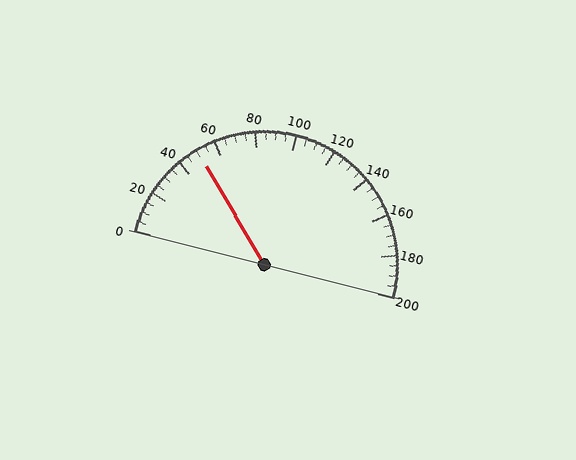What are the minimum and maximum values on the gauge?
The gauge ranges from 0 to 200.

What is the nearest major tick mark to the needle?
The nearest major tick mark is 40.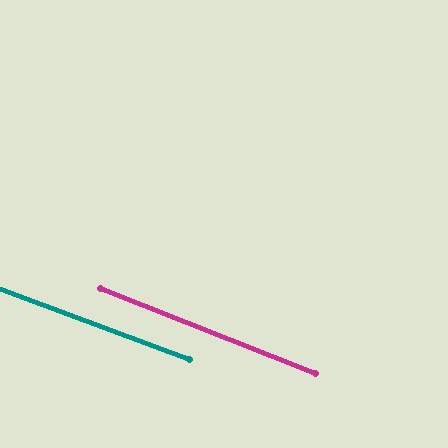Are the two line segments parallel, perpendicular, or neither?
Parallel — their directions differ by only 1.5°.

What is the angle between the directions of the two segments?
Approximately 1 degree.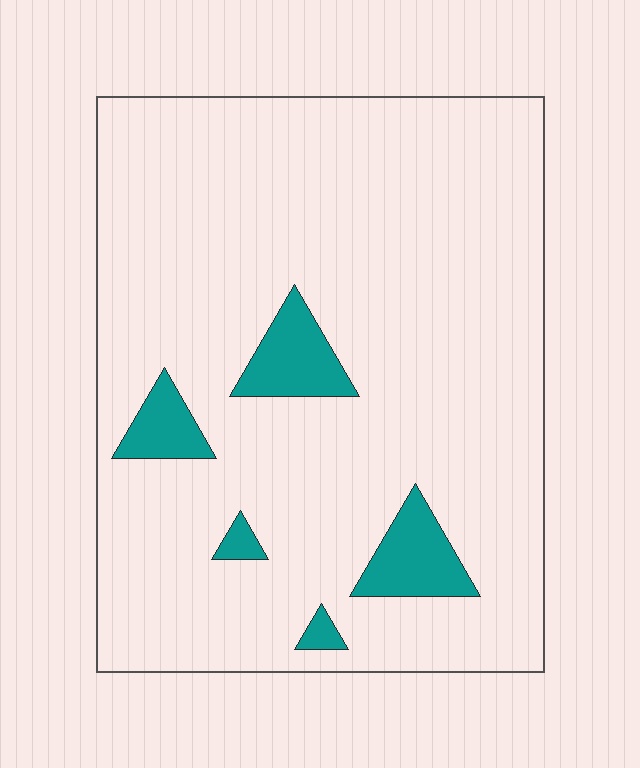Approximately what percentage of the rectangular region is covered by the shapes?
Approximately 10%.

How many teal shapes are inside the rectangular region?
5.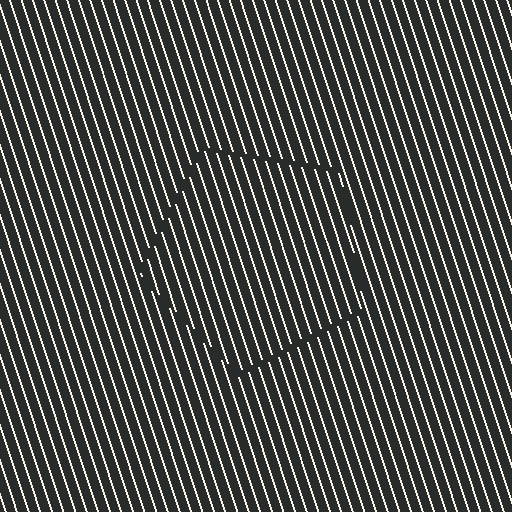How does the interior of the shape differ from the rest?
The interior of the shape contains the same grating, shifted by half a period — the contour is defined by the phase discontinuity where line-ends from the inner and outer gratings abut.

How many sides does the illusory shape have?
5 sides — the line-ends trace a pentagon.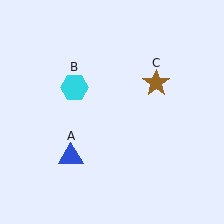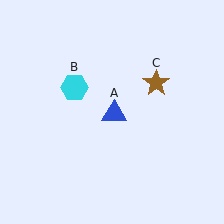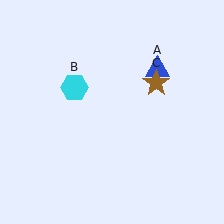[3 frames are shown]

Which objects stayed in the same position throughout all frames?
Cyan hexagon (object B) and brown star (object C) remained stationary.